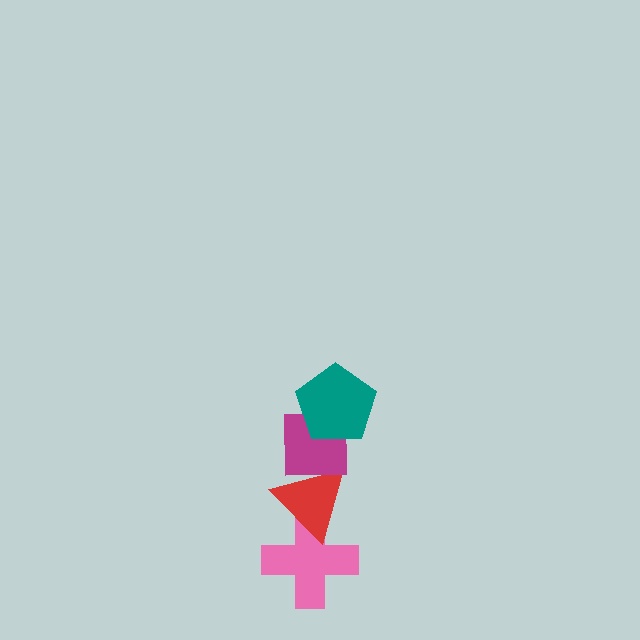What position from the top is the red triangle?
The red triangle is 3rd from the top.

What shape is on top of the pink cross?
The red triangle is on top of the pink cross.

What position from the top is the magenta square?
The magenta square is 2nd from the top.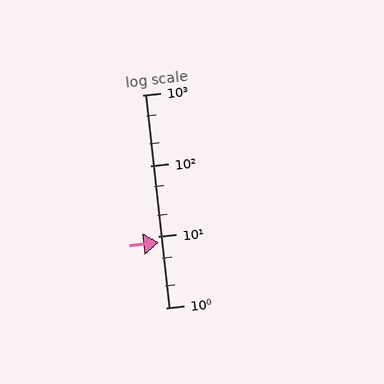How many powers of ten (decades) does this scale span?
The scale spans 3 decades, from 1 to 1000.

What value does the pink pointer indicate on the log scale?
The pointer indicates approximately 8.4.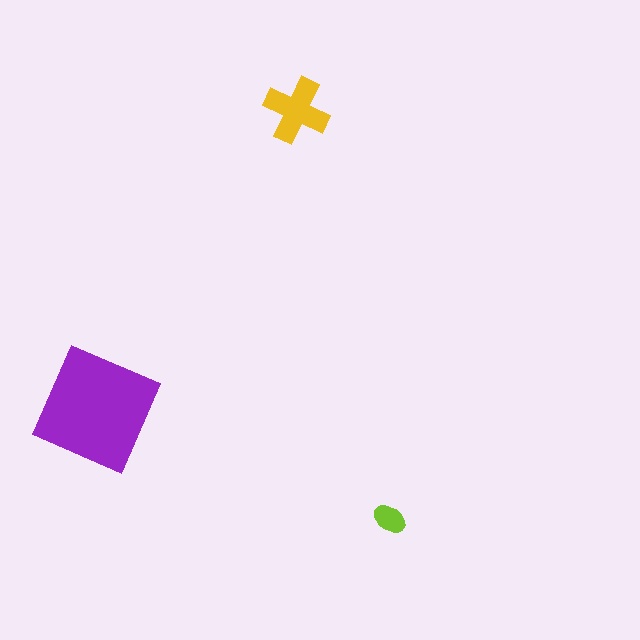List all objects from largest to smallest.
The purple square, the yellow cross, the lime ellipse.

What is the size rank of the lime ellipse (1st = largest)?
3rd.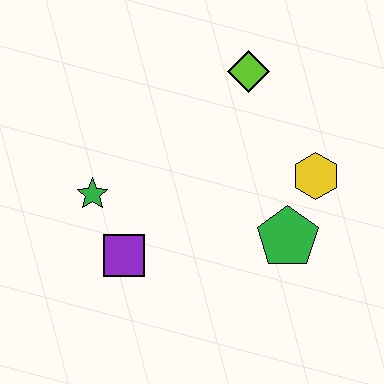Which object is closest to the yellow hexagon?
The green pentagon is closest to the yellow hexagon.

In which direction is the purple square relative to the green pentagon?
The purple square is to the left of the green pentagon.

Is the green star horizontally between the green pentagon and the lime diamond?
No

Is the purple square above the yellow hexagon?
No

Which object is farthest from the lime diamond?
The purple square is farthest from the lime diamond.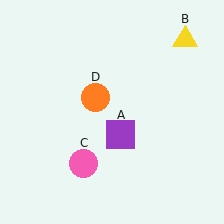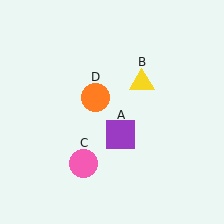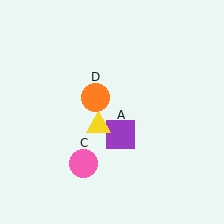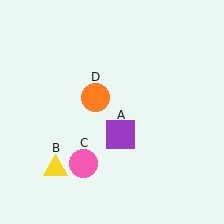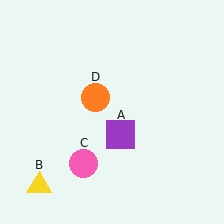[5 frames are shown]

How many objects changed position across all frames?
1 object changed position: yellow triangle (object B).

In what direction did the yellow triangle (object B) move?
The yellow triangle (object B) moved down and to the left.